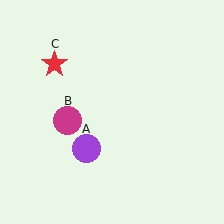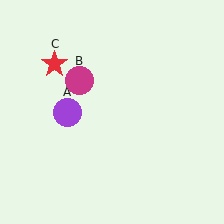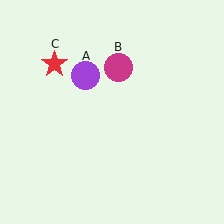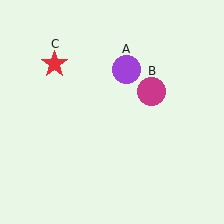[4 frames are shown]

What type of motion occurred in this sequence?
The purple circle (object A), magenta circle (object B) rotated clockwise around the center of the scene.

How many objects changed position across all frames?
2 objects changed position: purple circle (object A), magenta circle (object B).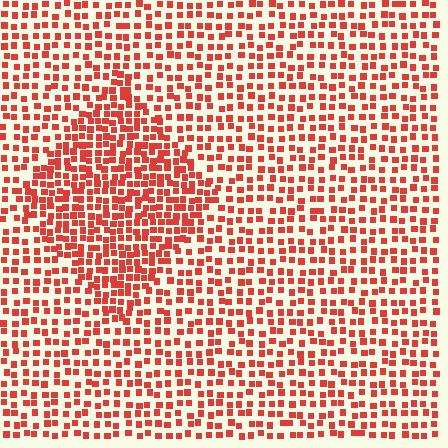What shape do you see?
I see a diamond.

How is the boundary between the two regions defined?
The boundary is defined by a change in element density (approximately 1.7x ratio). All elements are the same color, size, and shape.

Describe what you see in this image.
The image contains small red elements arranged at two different densities. A diamond-shaped region is visible where the elements are more densely packed than the surrounding area.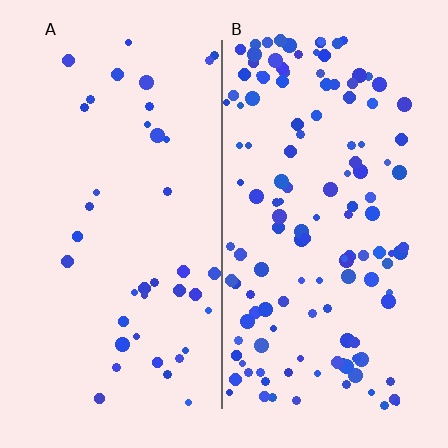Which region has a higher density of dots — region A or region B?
B (the right).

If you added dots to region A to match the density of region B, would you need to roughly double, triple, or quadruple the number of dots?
Approximately triple.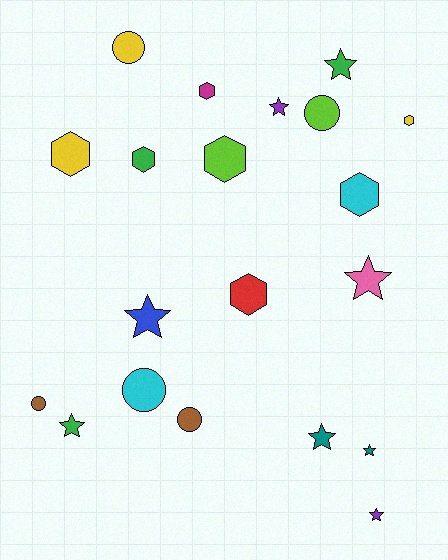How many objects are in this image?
There are 20 objects.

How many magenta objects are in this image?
There is 1 magenta object.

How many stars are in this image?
There are 8 stars.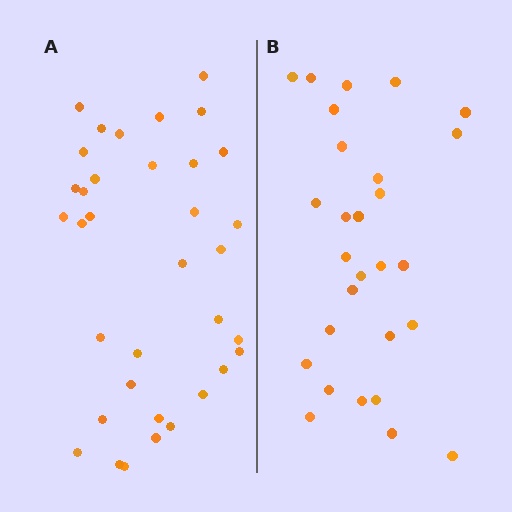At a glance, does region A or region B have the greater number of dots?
Region A (the left region) has more dots.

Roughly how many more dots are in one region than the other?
Region A has roughly 8 or so more dots than region B.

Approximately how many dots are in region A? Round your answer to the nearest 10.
About 40 dots. (The exact count is 35, which rounds to 40.)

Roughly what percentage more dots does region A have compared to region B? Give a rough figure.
About 25% more.